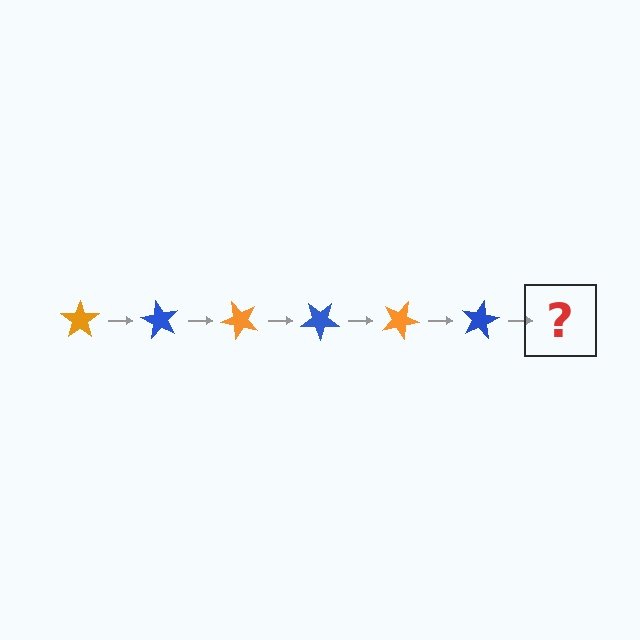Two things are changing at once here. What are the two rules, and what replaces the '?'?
The two rules are that it rotates 60 degrees each step and the color cycles through orange and blue. The '?' should be an orange star, rotated 360 degrees from the start.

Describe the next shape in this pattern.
It should be an orange star, rotated 360 degrees from the start.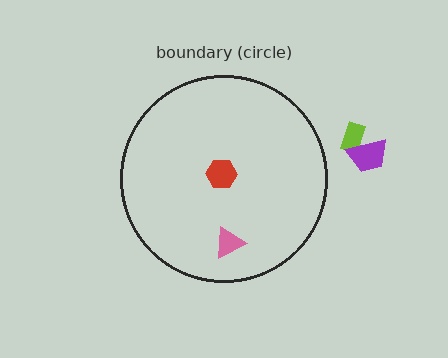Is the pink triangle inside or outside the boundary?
Inside.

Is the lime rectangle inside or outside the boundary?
Outside.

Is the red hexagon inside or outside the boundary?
Inside.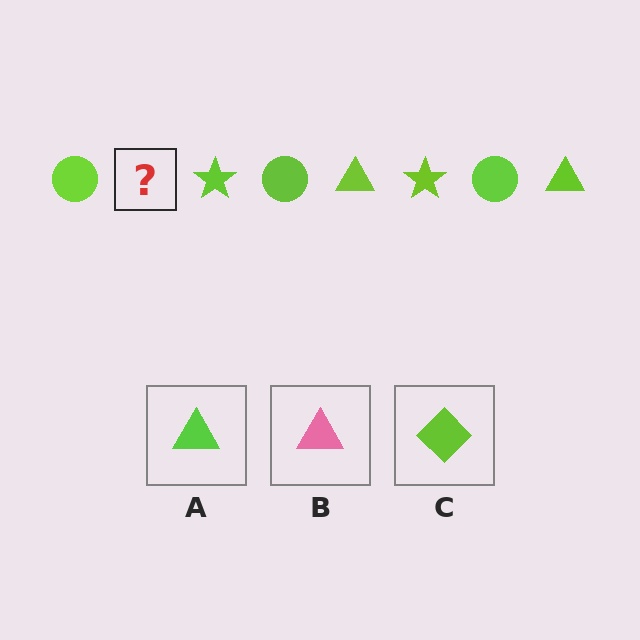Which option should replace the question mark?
Option A.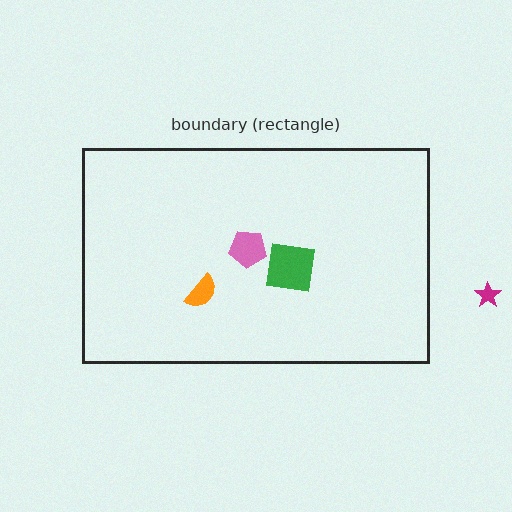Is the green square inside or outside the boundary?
Inside.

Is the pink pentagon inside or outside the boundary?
Inside.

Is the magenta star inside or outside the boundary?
Outside.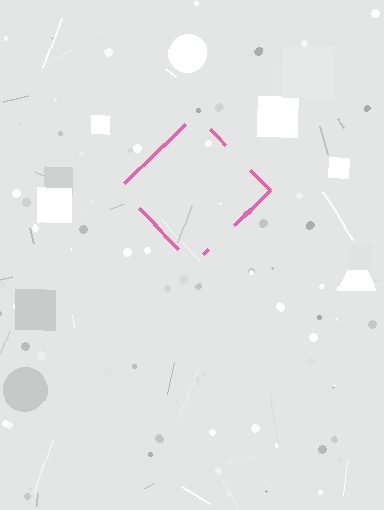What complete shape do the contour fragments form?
The contour fragments form a diamond.